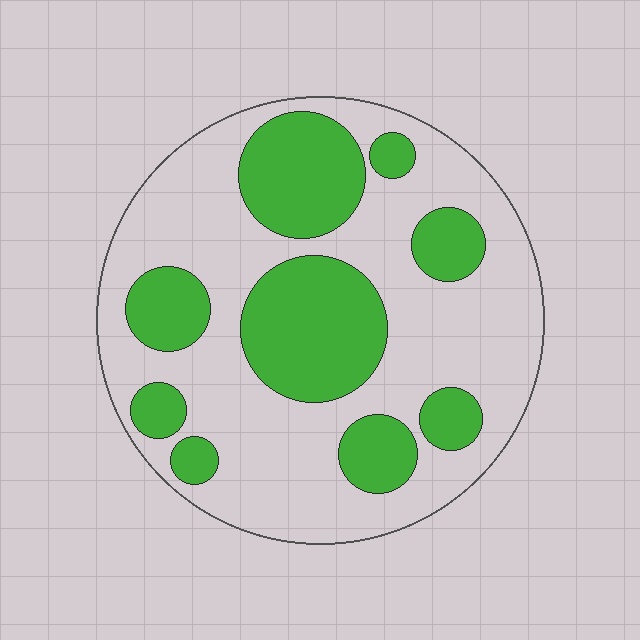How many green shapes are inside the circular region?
9.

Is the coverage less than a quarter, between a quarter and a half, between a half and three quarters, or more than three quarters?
Between a quarter and a half.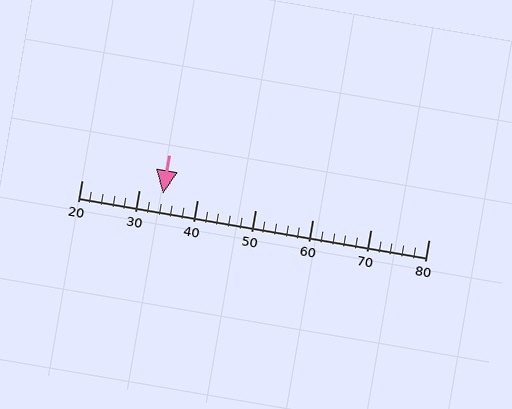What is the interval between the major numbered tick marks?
The major tick marks are spaced 10 units apart.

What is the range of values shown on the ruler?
The ruler shows values from 20 to 80.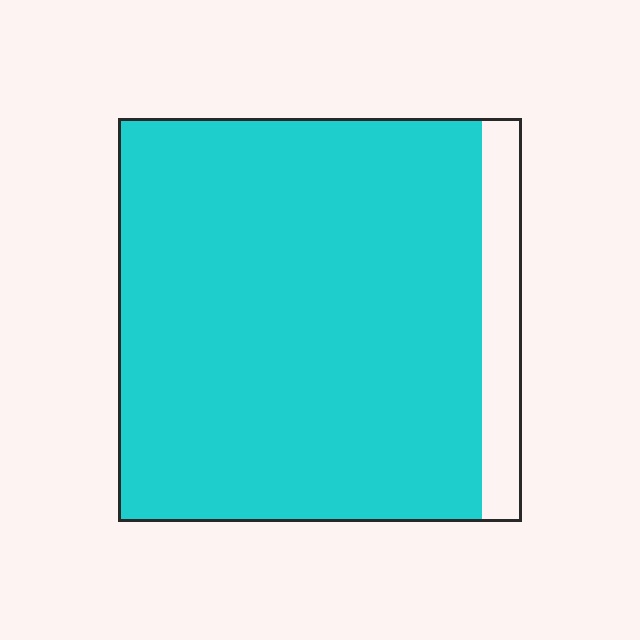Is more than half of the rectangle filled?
Yes.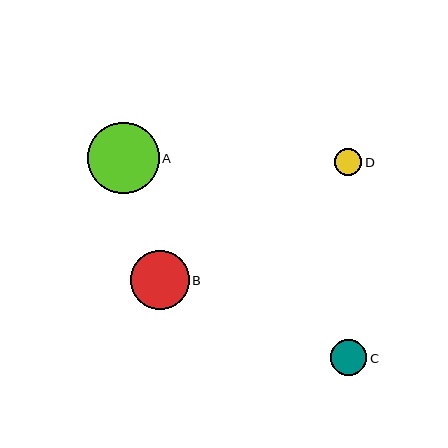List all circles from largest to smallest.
From largest to smallest: A, B, C, D.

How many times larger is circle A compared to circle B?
Circle A is approximately 1.2 times the size of circle B.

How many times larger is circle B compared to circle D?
Circle B is approximately 2.2 times the size of circle D.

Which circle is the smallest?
Circle D is the smallest with a size of approximately 27 pixels.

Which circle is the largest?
Circle A is the largest with a size of approximately 71 pixels.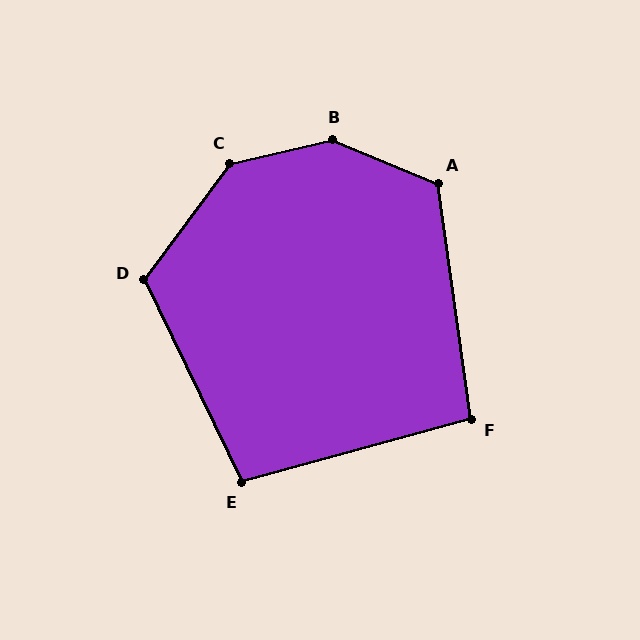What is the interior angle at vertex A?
Approximately 120 degrees (obtuse).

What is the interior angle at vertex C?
Approximately 140 degrees (obtuse).